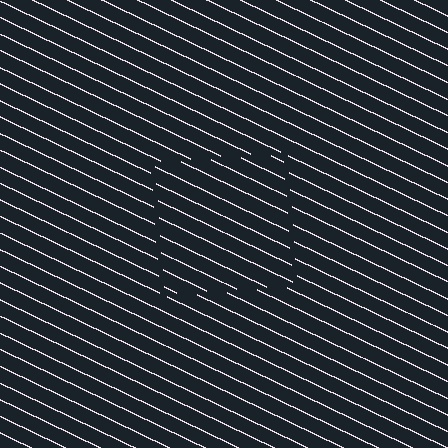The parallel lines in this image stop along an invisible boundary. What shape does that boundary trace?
An illusory square. The interior of the shape contains the same grating, shifted by half a period — the contour is defined by the phase discontinuity where line-ends from the inner and outer gratings abut.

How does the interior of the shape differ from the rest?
The interior of the shape contains the same grating, shifted by half a period — the contour is defined by the phase discontinuity where line-ends from the inner and outer gratings abut.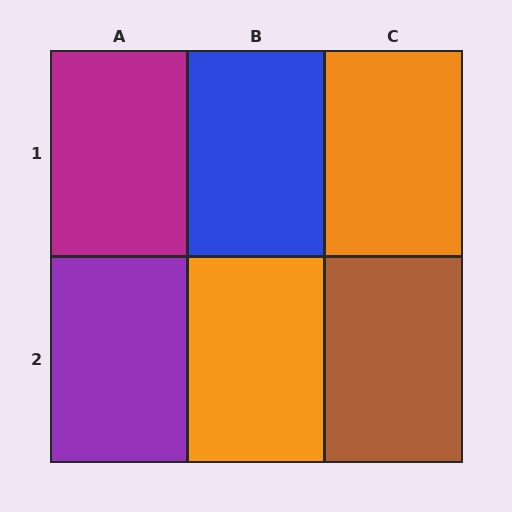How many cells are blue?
1 cell is blue.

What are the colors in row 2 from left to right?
Purple, orange, brown.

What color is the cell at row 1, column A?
Magenta.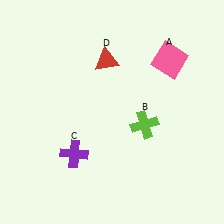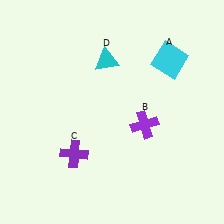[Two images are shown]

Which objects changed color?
A changed from pink to cyan. B changed from lime to purple. D changed from red to cyan.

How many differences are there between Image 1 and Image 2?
There are 3 differences between the two images.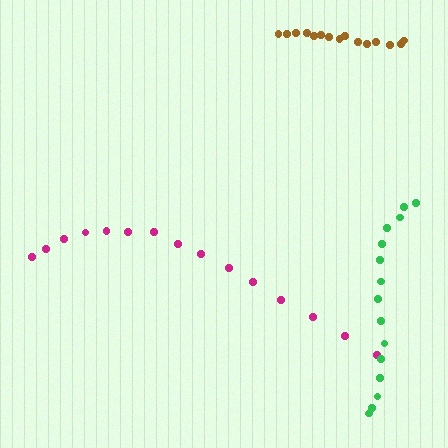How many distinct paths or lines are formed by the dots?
There are 3 distinct paths.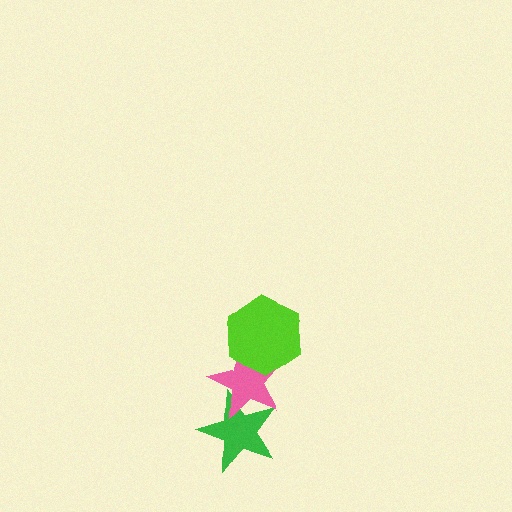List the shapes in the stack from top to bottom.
From top to bottom: the lime hexagon, the pink star, the green star.